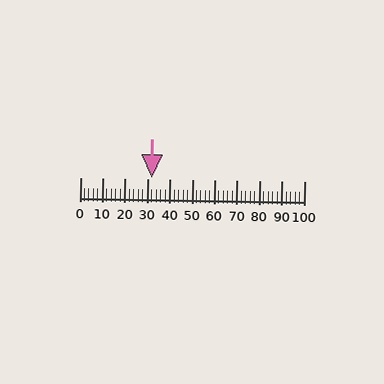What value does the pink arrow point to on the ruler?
The pink arrow points to approximately 32.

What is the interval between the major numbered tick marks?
The major tick marks are spaced 10 units apart.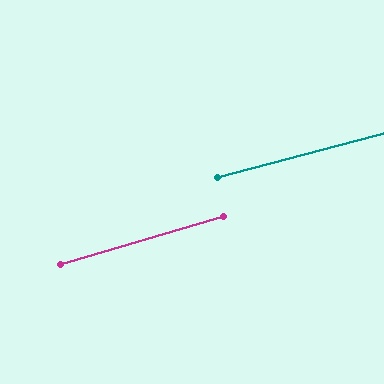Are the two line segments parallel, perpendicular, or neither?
Parallel — their directions differ by only 1.9°.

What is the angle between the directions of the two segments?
Approximately 2 degrees.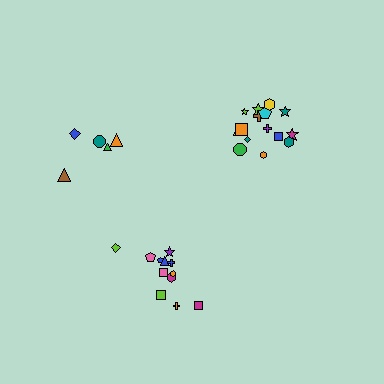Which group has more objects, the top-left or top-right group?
The top-right group.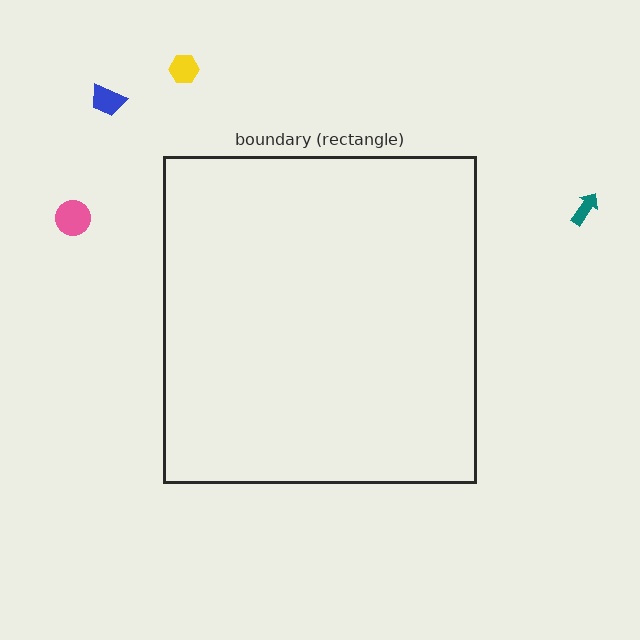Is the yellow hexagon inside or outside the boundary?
Outside.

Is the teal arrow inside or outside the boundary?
Outside.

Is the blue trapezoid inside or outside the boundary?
Outside.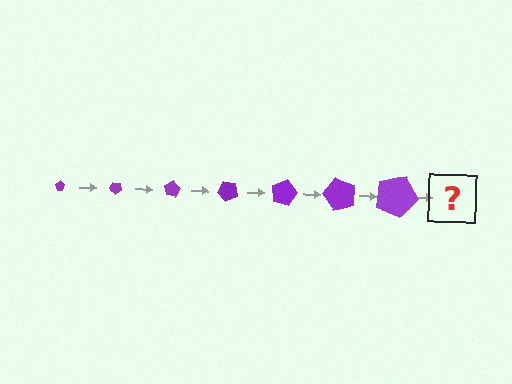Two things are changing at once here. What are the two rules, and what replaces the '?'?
The two rules are that the pentagon grows larger each step and it rotates 40 degrees each step. The '?' should be a pentagon, larger than the previous one and rotated 280 degrees from the start.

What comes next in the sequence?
The next element should be a pentagon, larger than the previous one and rotated 280 degrees from the start.